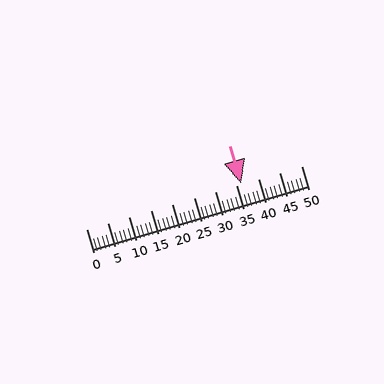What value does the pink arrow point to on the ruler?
The pink arrow points to approximately 36.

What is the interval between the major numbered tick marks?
The major tick marks are spaced 5 units apart.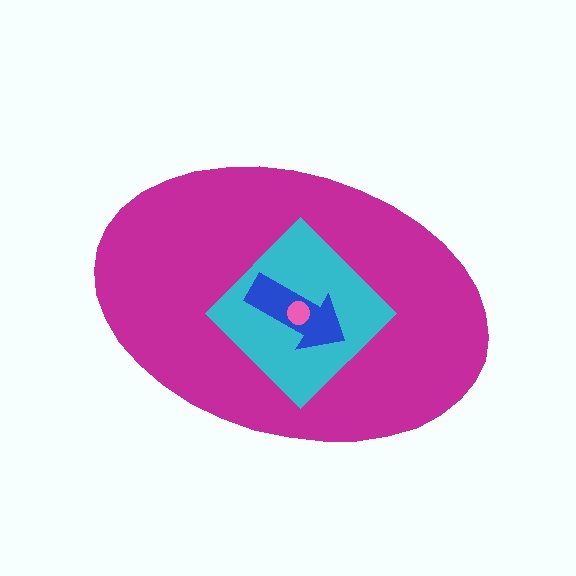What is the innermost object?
The pink circle.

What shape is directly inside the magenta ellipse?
The cyan diamond.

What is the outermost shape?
The magenta ellipse.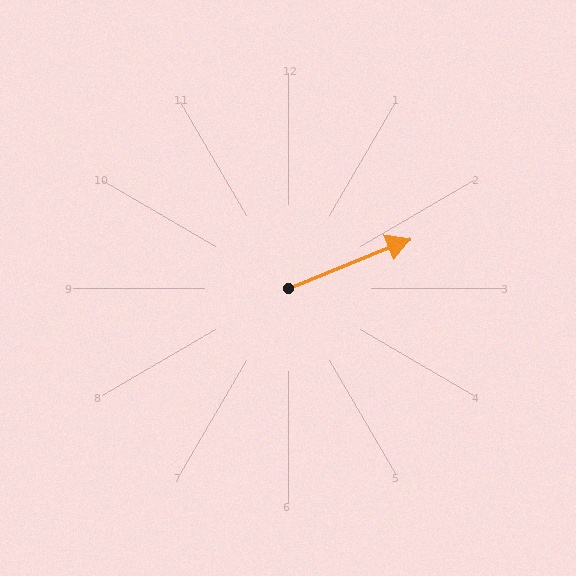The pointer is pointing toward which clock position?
Roughly 2 o'clock.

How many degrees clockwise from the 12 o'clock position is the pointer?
Approximately 68 degrees.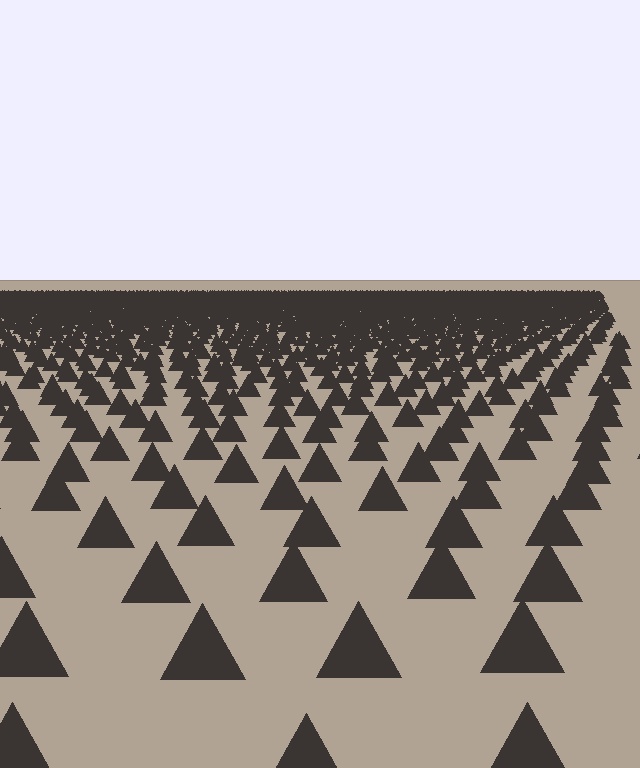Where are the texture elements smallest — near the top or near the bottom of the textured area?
Near the top.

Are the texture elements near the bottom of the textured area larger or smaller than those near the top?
Larger. Near the bottom, elements are closer to the viewer and appear at a bigger on-screen size.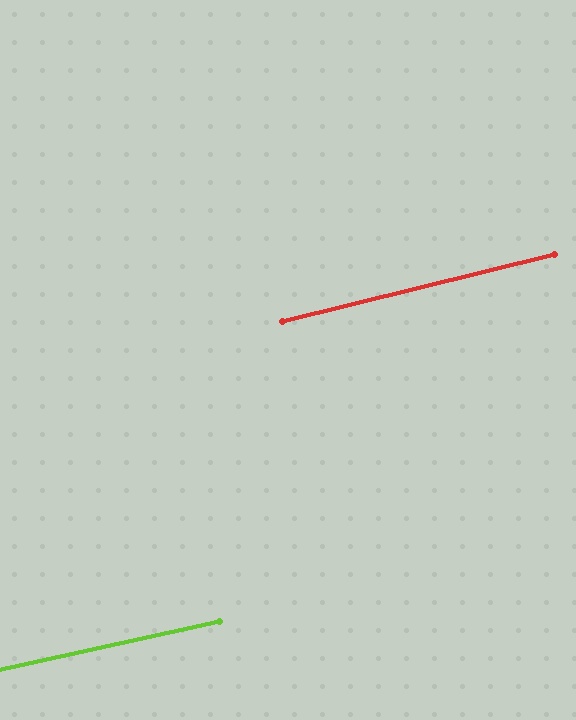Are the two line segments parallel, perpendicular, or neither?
Parallel — their directions differ by only 1.7°.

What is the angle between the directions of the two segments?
Approximately 2 degrees.